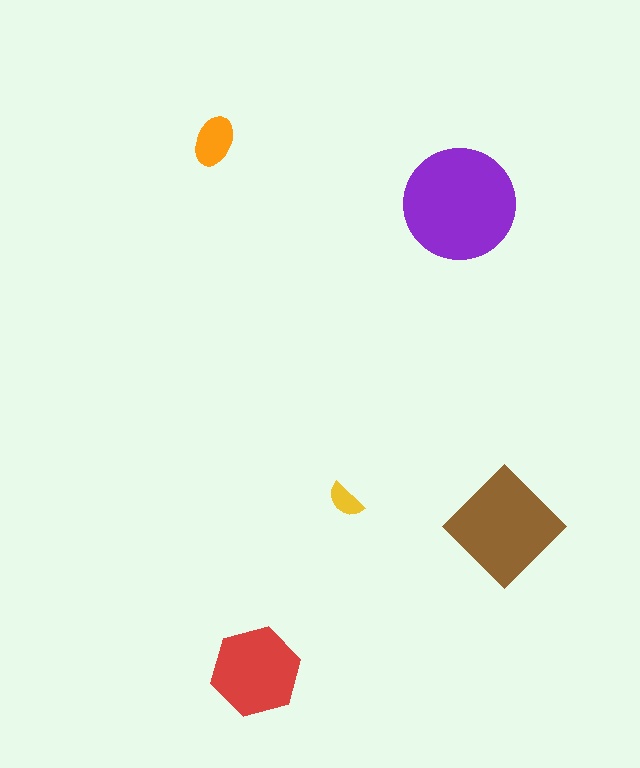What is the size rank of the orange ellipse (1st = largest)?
4th.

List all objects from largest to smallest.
The purple circle, the brown diamond, the red hexagon, the orange ellipse, the yellow semicircle.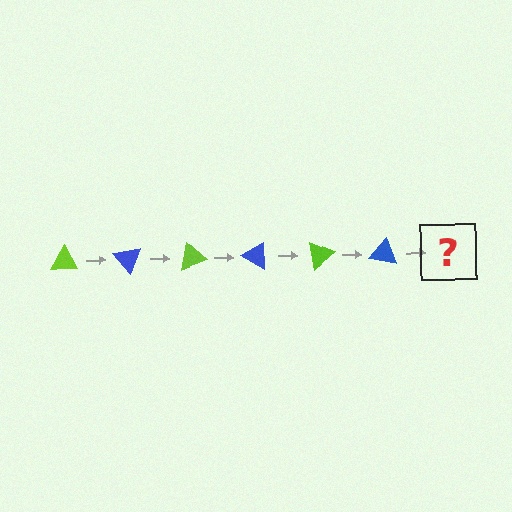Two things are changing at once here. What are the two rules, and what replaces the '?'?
The two rules are that it rotates 50 degrees each step and the color cycles through lime and blue. The '?' should be a lime triangle, rotated 300 degrees from the start.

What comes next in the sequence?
The next element should be a lime triangle, rotated 300 degrees from the start.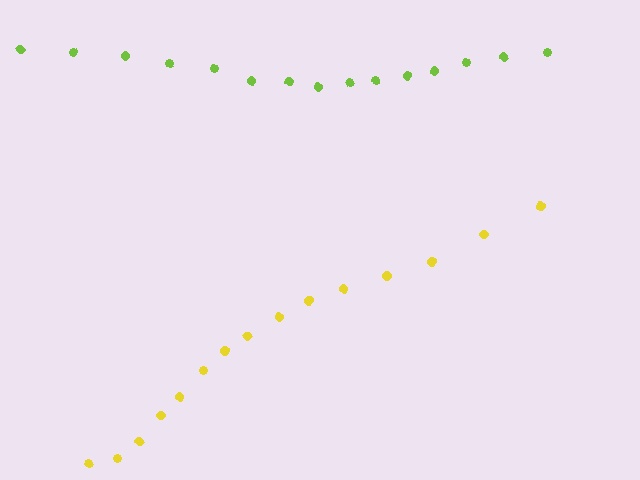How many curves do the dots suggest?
There are 2 distinct paths.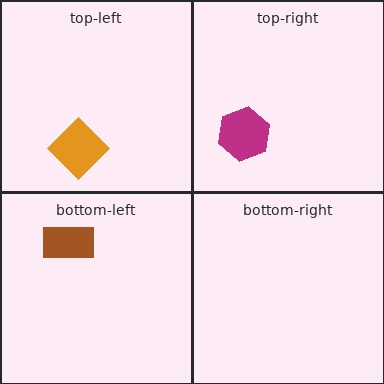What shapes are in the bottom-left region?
The brown rectangle.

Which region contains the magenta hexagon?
The top-right region.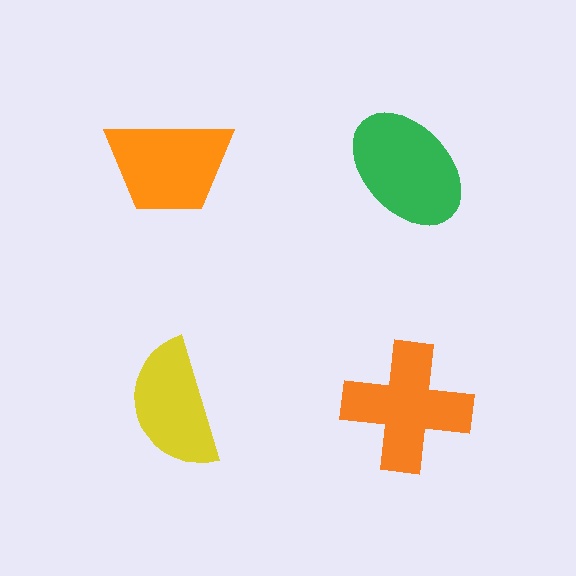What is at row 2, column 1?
A yellow semicircle.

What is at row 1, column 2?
A green ellipse.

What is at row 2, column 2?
An orange cross.